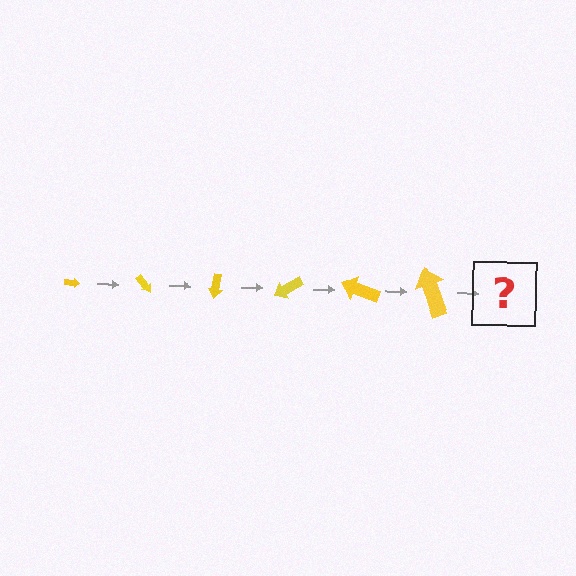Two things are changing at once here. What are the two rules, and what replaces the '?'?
The two rules are that the arrow grows larger each step and it rotates 50 degrees each step. The '?' should be an arrow, larger than the previous one and rotated 300 degrees from the start.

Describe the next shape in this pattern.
It should be an arrow, larger than the previous one and rotated 300 degrees from the start.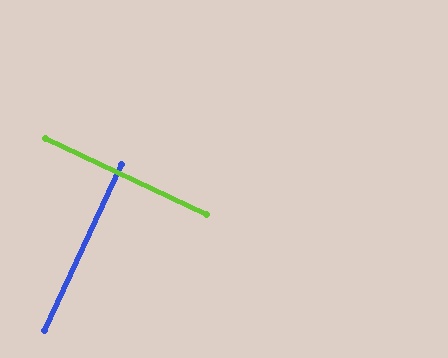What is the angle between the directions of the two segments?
Approximately 90 degrees.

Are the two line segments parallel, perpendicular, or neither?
Perpendicular — they meet at approximately 90°.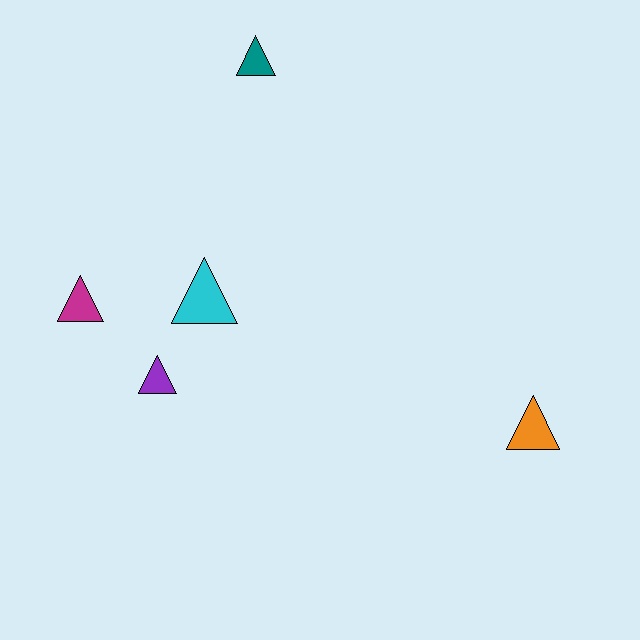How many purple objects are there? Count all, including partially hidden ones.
There is 1 purple object.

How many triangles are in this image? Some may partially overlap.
There are 5 triangles.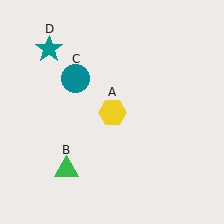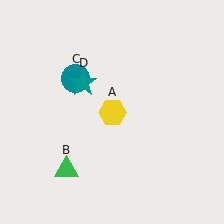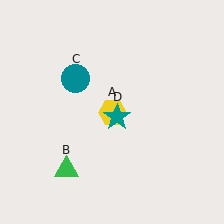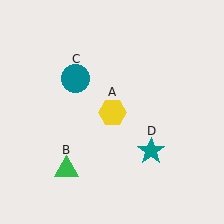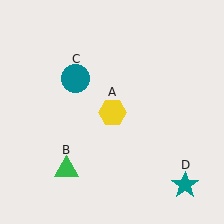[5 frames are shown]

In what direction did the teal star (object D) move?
The teal star (object D) moved down and to the right.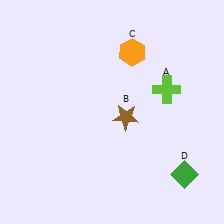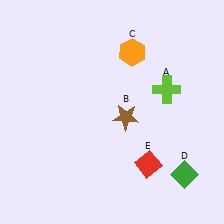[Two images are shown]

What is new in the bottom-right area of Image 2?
A red diamond (E) was added in the bottom-right area of Image 2.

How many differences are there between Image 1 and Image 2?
There is 1 difference between the two images.